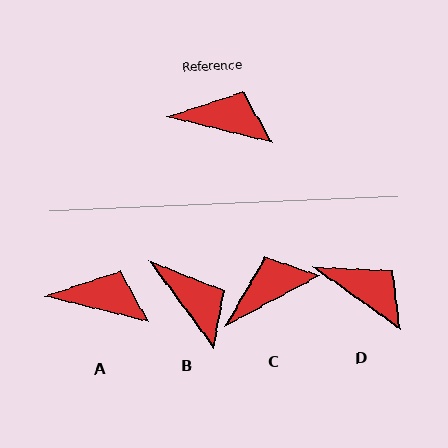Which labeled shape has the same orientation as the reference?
A.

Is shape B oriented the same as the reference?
No, it is off by about 40 degrees.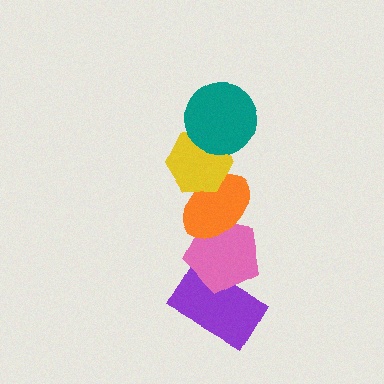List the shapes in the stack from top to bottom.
From top to bottom: the teal circle, the yellow hexagon, the orange ellipse, the pink pentagon, the purple rectangle.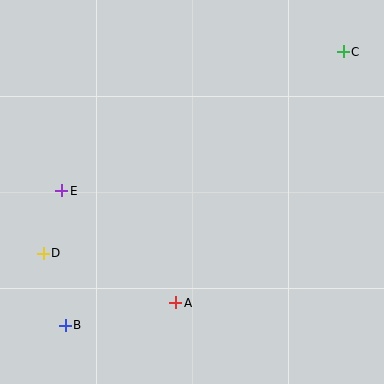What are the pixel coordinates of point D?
Point D is at (43, 253).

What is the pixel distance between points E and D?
The distance between E and D is 65 pixels.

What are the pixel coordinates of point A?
Point A is at (176, 303).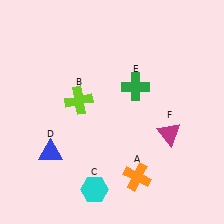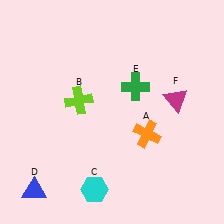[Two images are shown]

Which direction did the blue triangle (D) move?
The blue triangle (D) moved down.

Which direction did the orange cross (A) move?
The orange cross (A) moved up.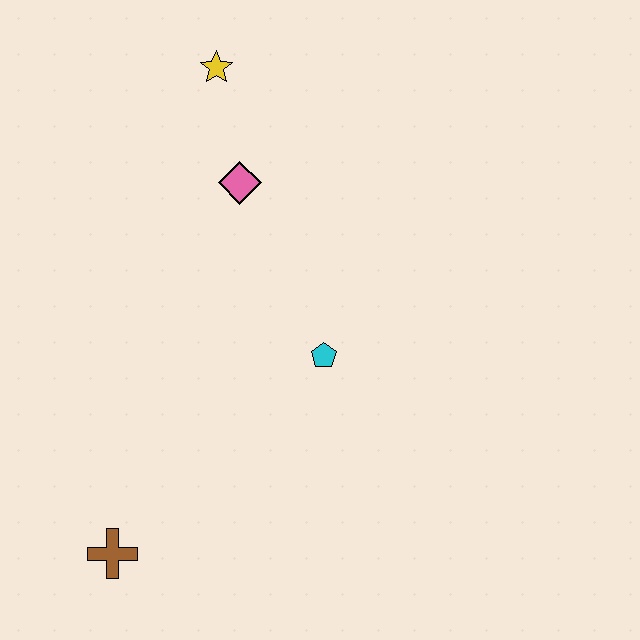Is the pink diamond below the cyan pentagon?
No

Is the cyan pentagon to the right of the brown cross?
Yes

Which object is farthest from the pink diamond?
The brown cross is farthest from the pink diamond.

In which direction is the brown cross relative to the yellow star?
The brown cross is below the yellow star.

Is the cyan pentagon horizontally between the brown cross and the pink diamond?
No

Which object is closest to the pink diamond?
The yellow star is closest to the pink diamond.